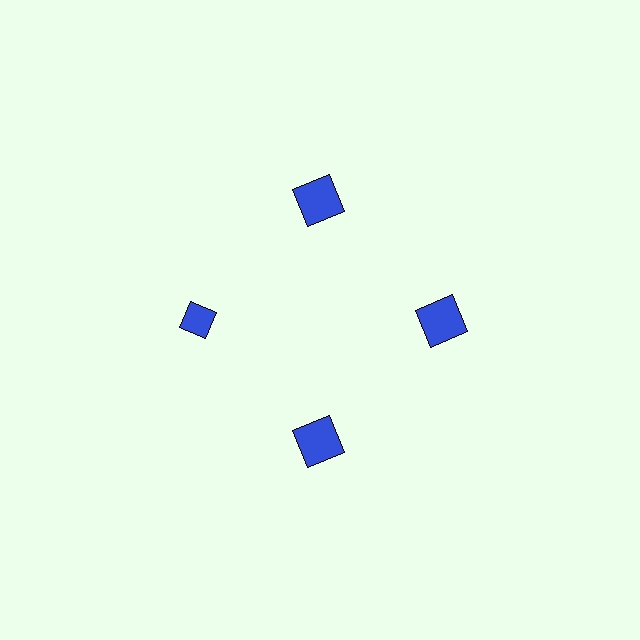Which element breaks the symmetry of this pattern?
The blue diamond at roughly the 9 o'clock position breaks the symmetry. All other shapes are blue squares.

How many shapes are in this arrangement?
There are 4 shapes arranged in a ring pattern.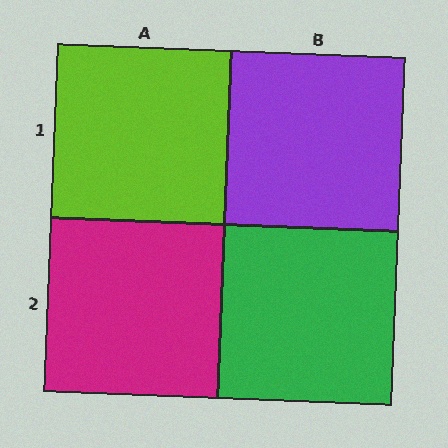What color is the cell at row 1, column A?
Lime.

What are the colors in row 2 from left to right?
Magenta, green.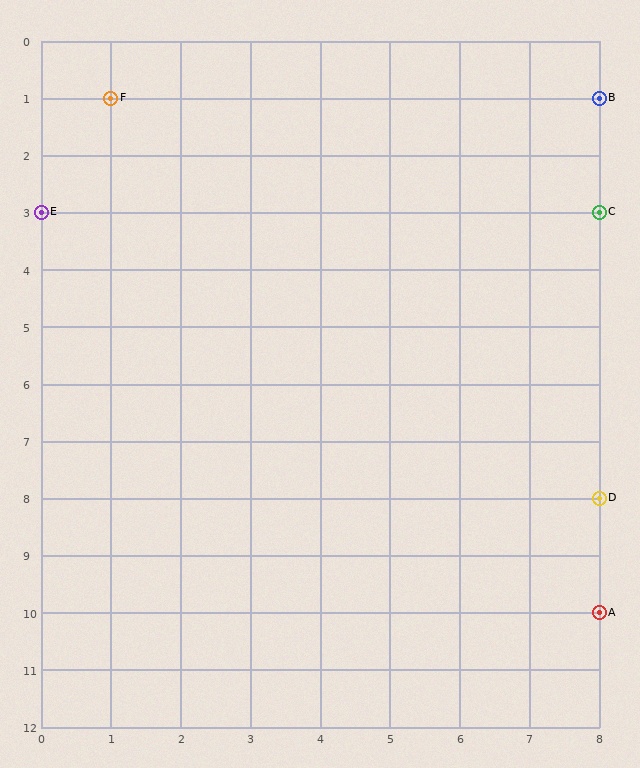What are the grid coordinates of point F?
Point F is at grid coordinates (1, 1).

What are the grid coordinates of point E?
Point E is at grid coordinates (0, 3).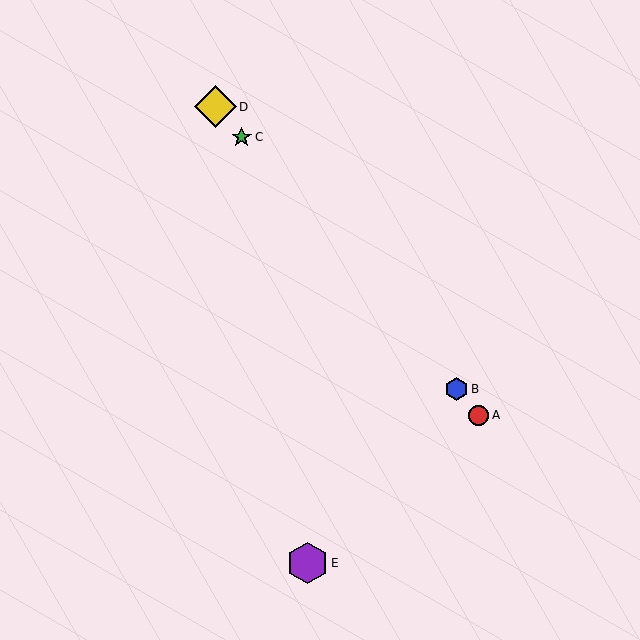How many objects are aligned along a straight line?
4 objects (A, B, C, D) are aligned along a straight line.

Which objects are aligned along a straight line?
Objects A, B, C, D are aligned along a straight line.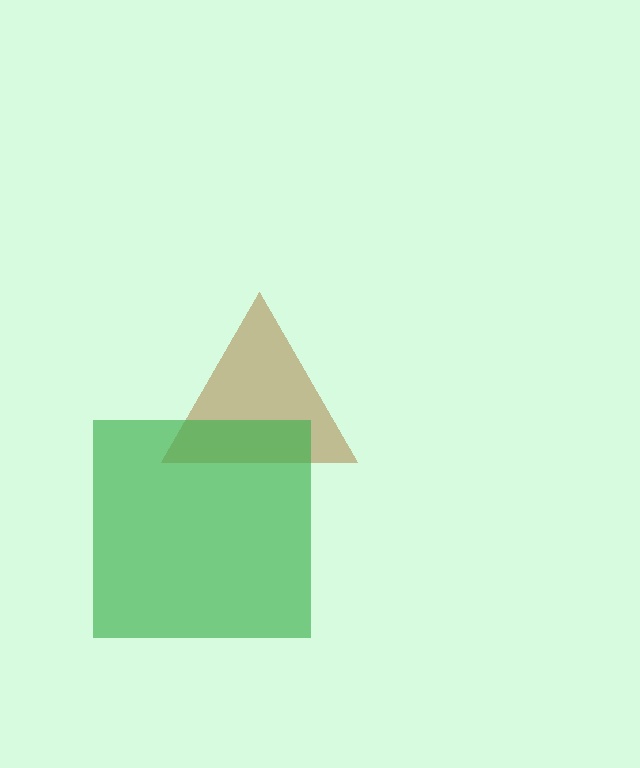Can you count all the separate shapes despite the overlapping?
Yes, there are 2 separate shapes.